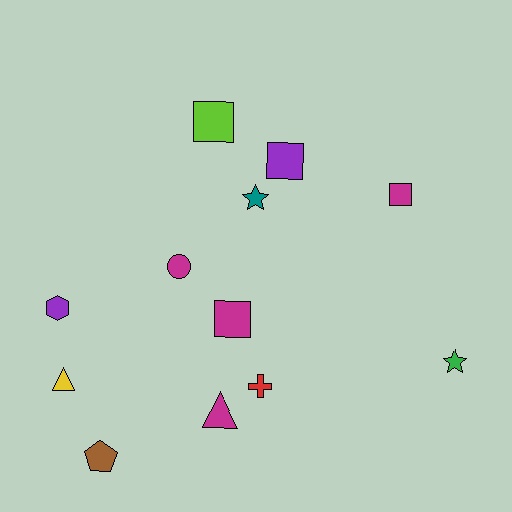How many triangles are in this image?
There are 2 triangles.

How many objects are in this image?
There are 12 objects.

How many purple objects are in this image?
There are 2 purple objects.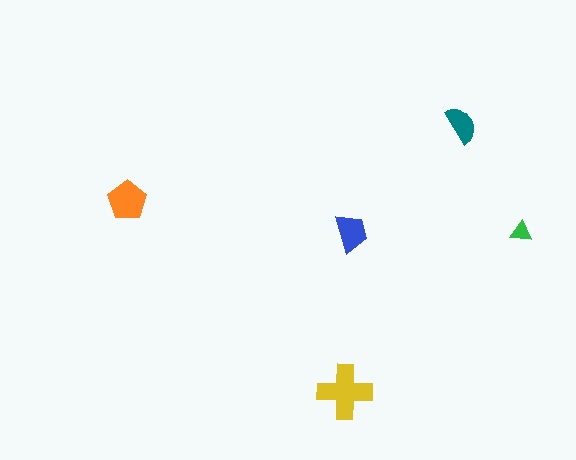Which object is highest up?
The teal semicircle is topmost.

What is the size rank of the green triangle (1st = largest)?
5th.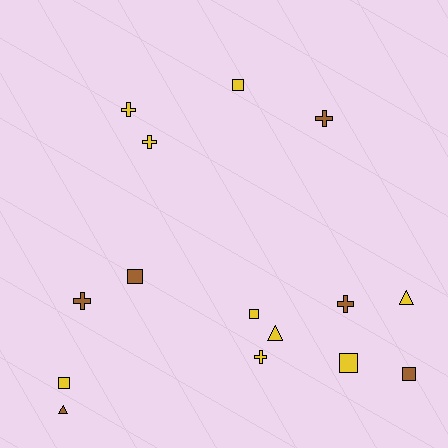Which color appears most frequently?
Yellow, with 9 objects.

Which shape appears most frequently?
Square, with 6 objects.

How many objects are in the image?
There are 15 objects.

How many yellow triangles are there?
There are 2 yellow triangles.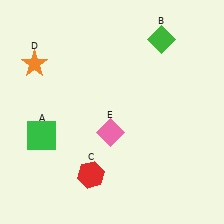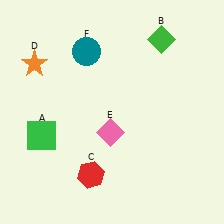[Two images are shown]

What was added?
A teal circle (F) was added in Image 2.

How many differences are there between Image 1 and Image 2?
There is 1 difference between the two images.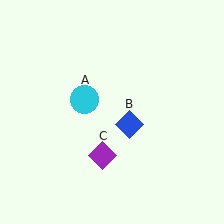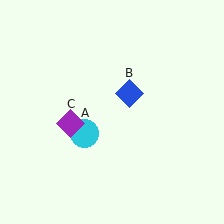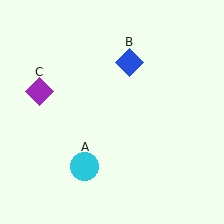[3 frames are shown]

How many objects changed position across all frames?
3 objects changed position: cyan circle (object A), blue diamond (object B), purple diamond (object C).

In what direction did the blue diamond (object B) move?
The blue diamond (object B) moved up.